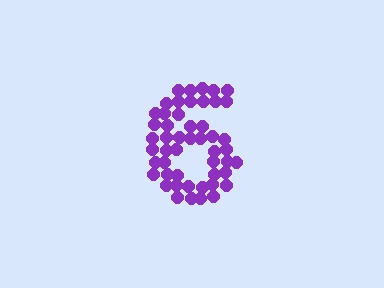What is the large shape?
The large shape is the digit 6.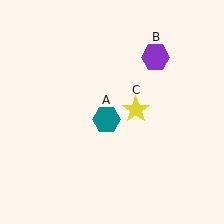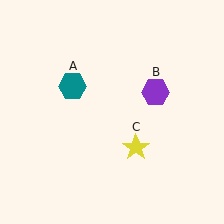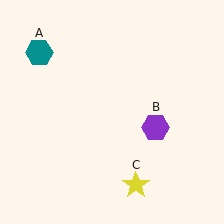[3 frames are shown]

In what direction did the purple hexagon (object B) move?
The purple hexagon (object B) moved down.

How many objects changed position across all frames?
3 objects changed position: teal hexagon (object A), purple hexagon (object B), yellow star (object C).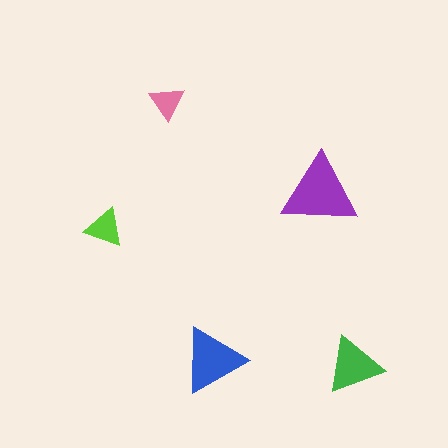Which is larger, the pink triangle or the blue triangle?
The blue one.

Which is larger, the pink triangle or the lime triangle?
The lime one.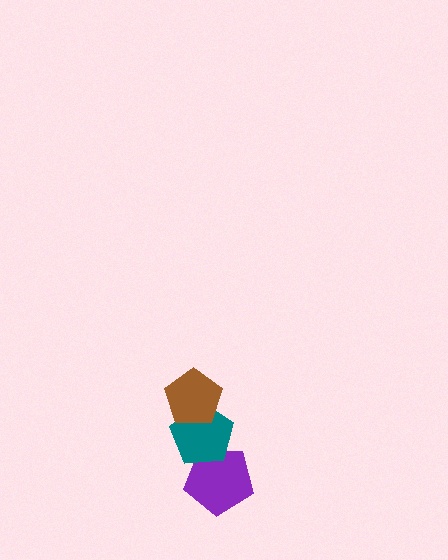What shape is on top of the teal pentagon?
The brown pentagon is on top of the teal pentagon.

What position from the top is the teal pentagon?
The teal pentagon is 2nd from the top.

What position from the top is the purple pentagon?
The purple pentagon is 3rd from the top.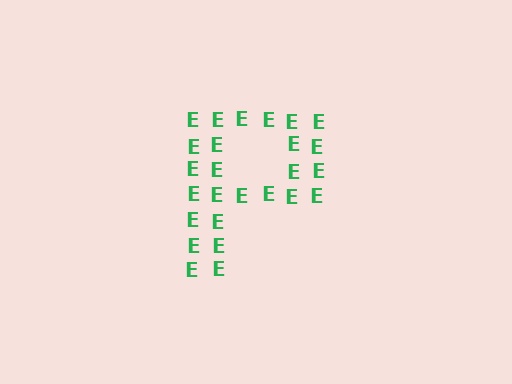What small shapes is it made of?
It is made of small letter E's.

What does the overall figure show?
The overall figure shows the letter P.